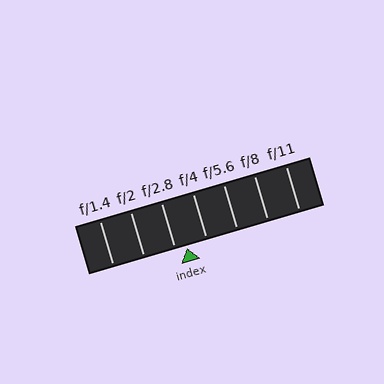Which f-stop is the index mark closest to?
The index mark is closest to f/2.8.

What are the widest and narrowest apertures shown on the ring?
The widest aperture shown is f/1.4 and the narrowest is f/11.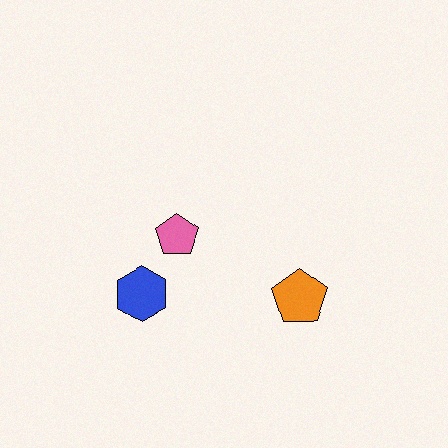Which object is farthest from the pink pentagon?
The orange pentagon is farthest from the pink pentagon.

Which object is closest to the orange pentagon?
The pink pentagon is closest to the orange pentagon.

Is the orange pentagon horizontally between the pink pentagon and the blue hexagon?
No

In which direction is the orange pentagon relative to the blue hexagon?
The orange pentagon is to the right of the blue hexagon.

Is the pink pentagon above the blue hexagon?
Yes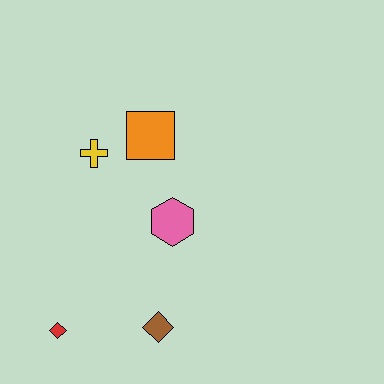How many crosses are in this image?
There is 1 cross.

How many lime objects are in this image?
There are no lime objects.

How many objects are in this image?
There are 5 objects.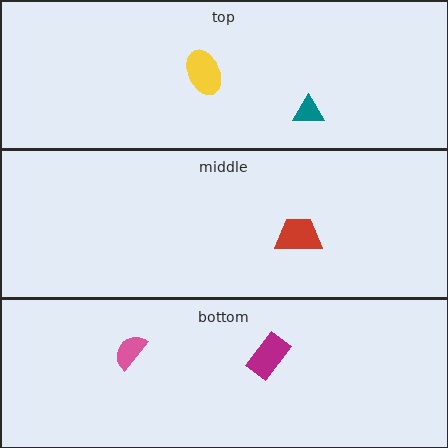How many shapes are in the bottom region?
2.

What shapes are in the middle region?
The red trapezoid.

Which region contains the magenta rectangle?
The bottom region.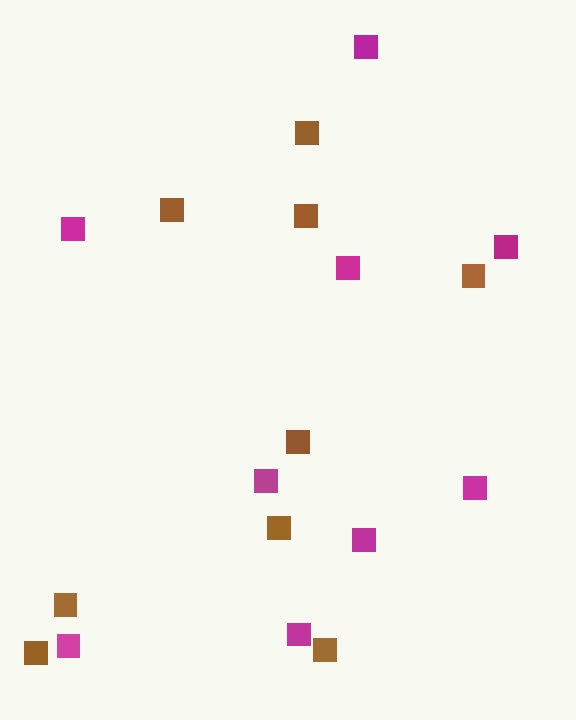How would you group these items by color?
There are 2 groups: one group of brown squares (9) and one group of magenta squares (9).